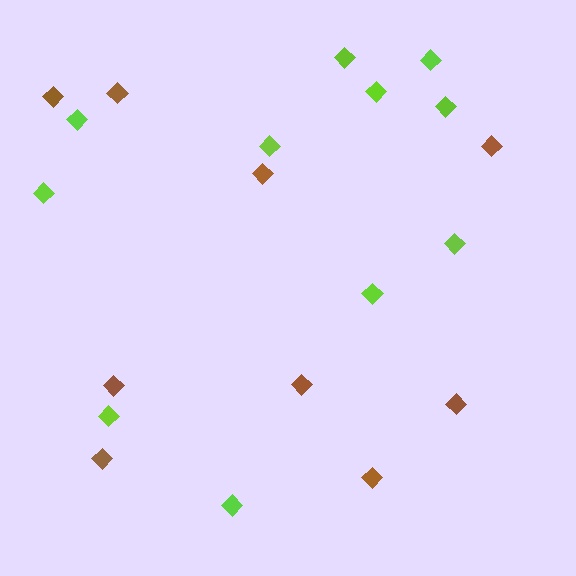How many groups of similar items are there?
There are 2 groups: one group of lime diamonds (11) and one group of brown diamonds (9).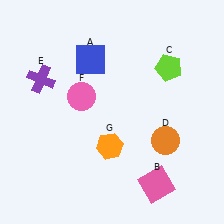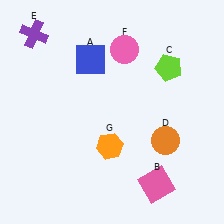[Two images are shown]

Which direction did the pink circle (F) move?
The pink circle (F) moved up.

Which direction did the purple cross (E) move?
The purple cross (E) moved up.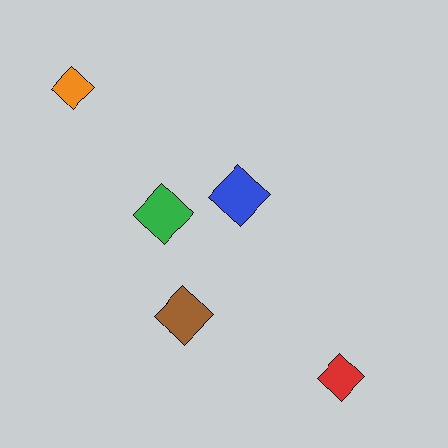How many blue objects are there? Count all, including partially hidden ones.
There is 1 blue object.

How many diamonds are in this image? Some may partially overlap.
There are 5 diamonds.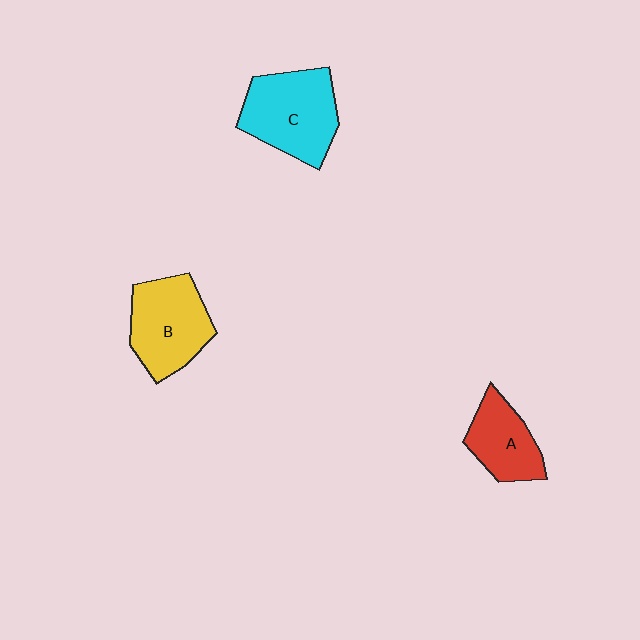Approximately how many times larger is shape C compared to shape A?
Approximately 1.5 times.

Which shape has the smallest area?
Shape A (red).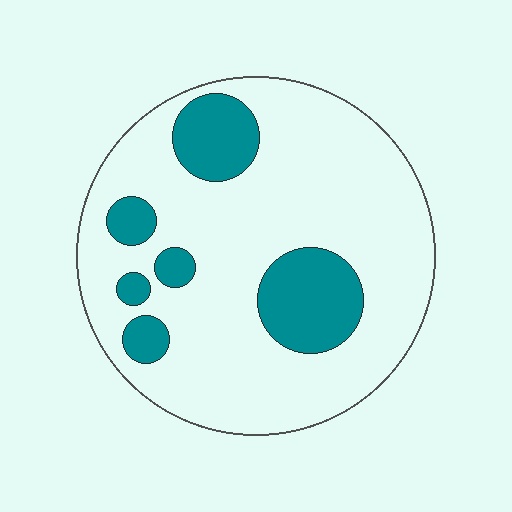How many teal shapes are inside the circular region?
6.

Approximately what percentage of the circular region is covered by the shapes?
Approximately 20%.